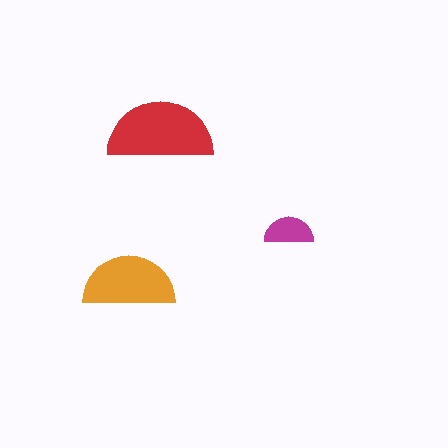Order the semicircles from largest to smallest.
the red one, the orange one, the magenta one.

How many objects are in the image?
There are 3 objects in the image.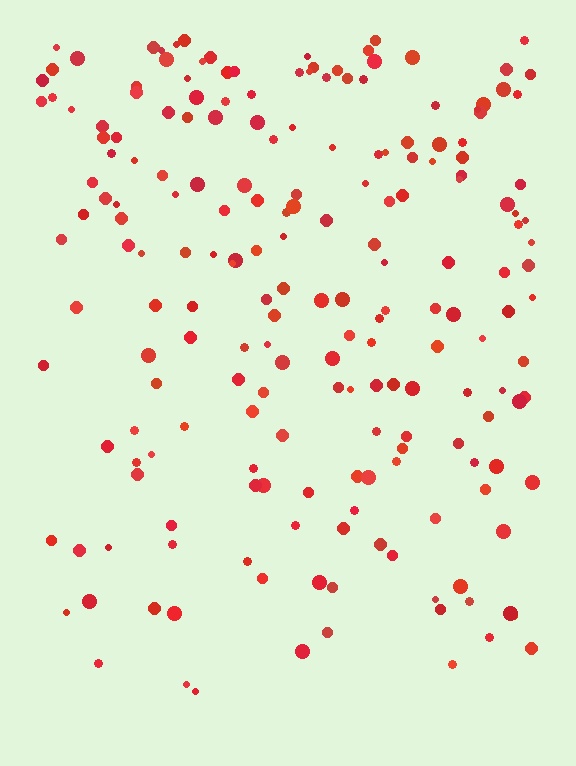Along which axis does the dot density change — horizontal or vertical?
Vertical.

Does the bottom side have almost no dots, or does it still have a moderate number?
Still a moderate number, just noticeably fewer than the top.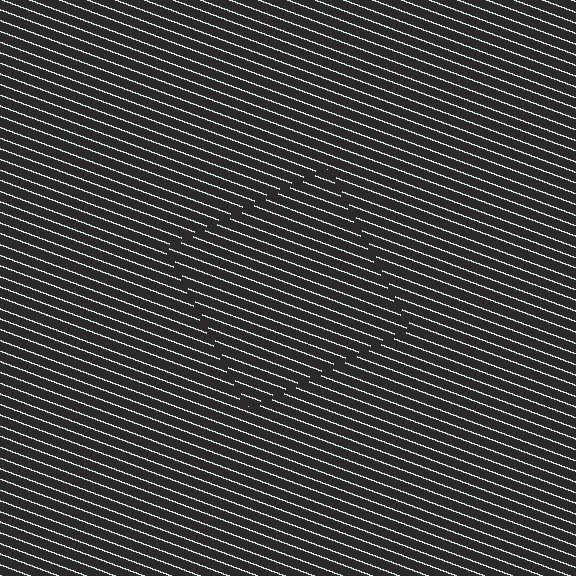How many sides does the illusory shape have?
4 sides — the line-ends trace a square.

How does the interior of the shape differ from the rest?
The interior of the shape contains the same grating, shifted by half a period — the contour is defined by the phase discontinuity where line-ends from the inner and outer gratings abut.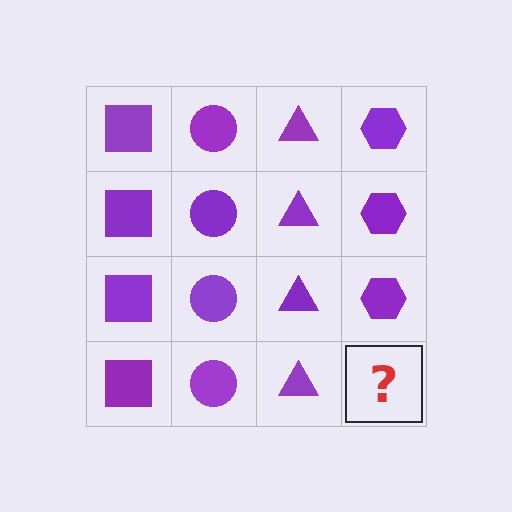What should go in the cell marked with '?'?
The missing cell should contain a purple hexagon.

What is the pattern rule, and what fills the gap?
The rule is that each column has a consistent shape. The gap should be filled with a purple hexagon.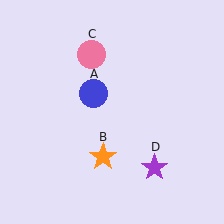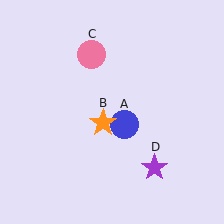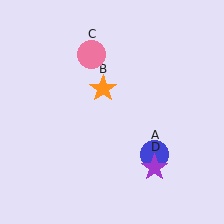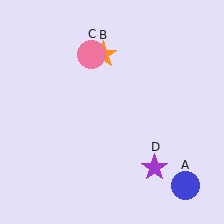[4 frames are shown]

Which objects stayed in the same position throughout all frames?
Pink circle (object C) and purple star (object D) remained stationary.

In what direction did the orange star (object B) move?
The orange star (object B) moved up.